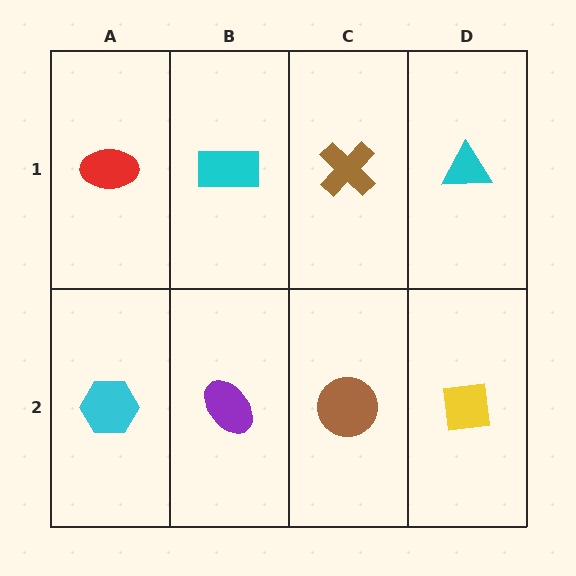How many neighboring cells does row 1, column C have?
3.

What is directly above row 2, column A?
A red ellipse.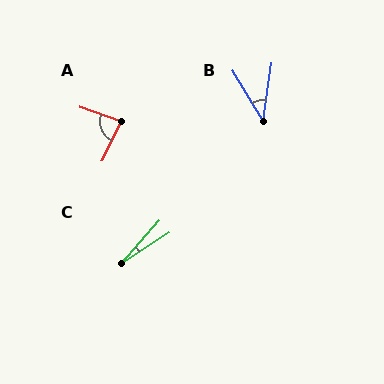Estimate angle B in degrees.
Approximately 40 degrees.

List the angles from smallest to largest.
C (16°), B (40°), A (82°).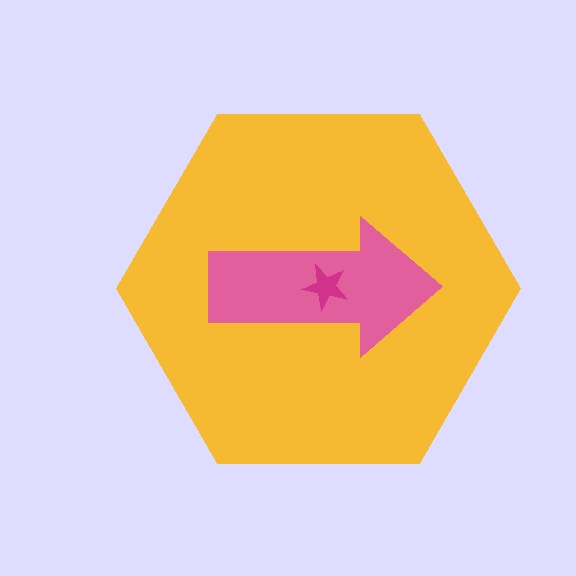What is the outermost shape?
The yellow hexagon.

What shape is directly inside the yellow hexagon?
The pink arrow.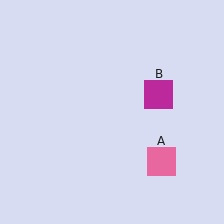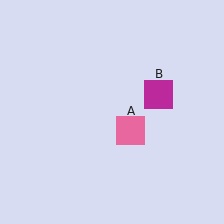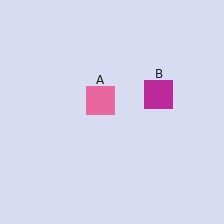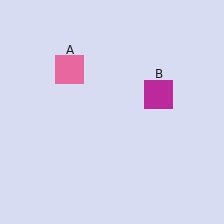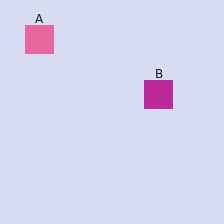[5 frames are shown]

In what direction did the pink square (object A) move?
The pink square (object A) moved up and to the left.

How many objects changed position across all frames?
1 object changed position: pink square (object A).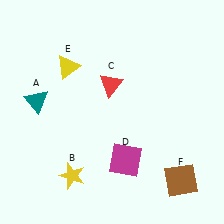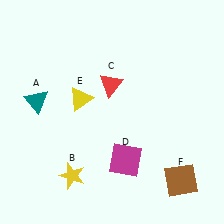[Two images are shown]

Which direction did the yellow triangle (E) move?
The yellow triangle (E) moved down.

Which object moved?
The yellow triangle (E) moved down.